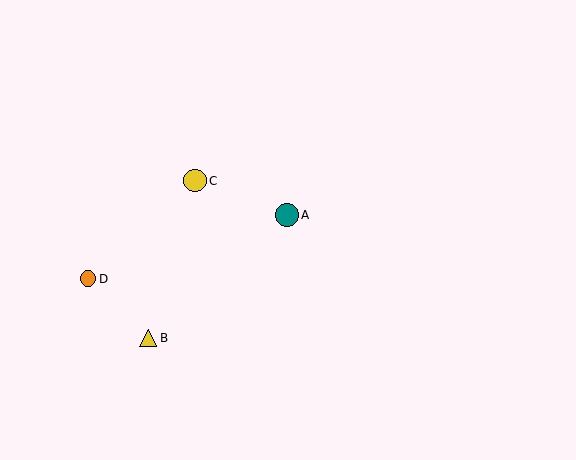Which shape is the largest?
The teal circle (labeled A) is the largest.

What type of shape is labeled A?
Shape A is a teal circle.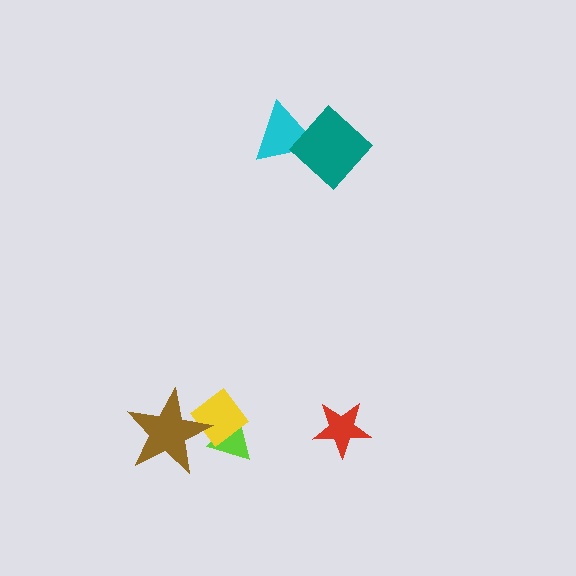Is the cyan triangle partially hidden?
Yes, it is partially covered by another shape.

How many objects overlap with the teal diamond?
1 object overlaps with the teal diamond.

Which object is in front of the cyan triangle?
The teal diamond is in front of the cyan triangle.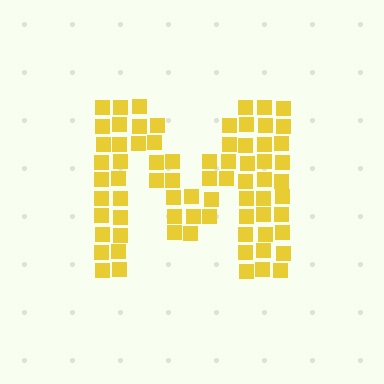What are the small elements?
The small elements are squares.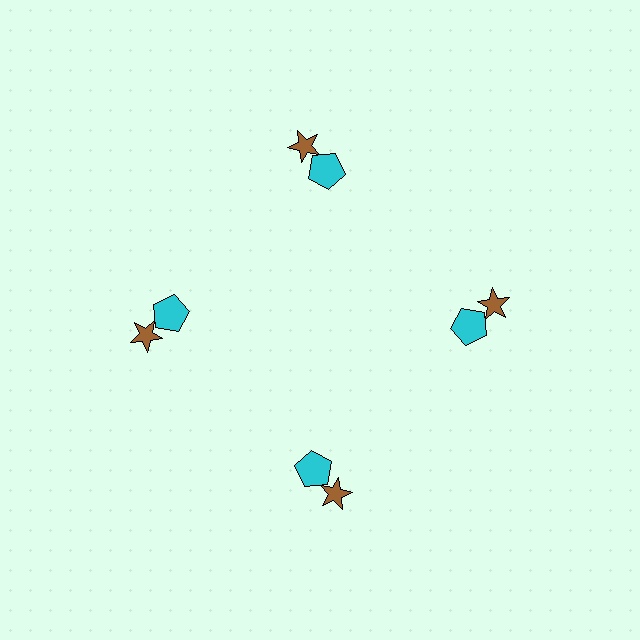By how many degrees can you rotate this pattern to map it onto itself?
The pattern maps onto itself every 90 degrees of rotation.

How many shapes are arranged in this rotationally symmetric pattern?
There are 8 shapes, arranged in 4 groups of 2.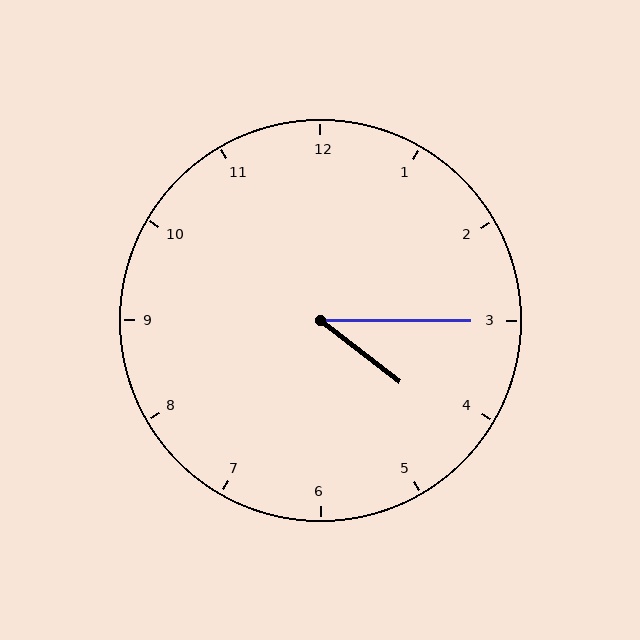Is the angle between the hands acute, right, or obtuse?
It is acute.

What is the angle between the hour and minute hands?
Approximately 38 degrees.